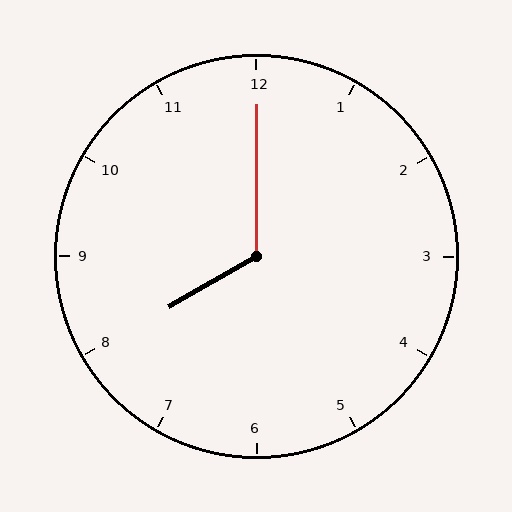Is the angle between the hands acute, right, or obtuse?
It is obtuse.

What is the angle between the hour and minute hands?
Approximately 120 degrees.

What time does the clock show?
8:00.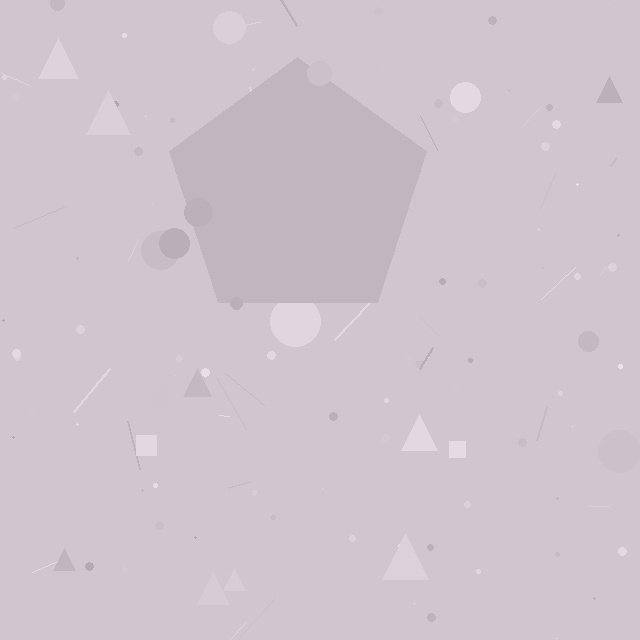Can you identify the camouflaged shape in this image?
The camouflaged shape is a pentagon.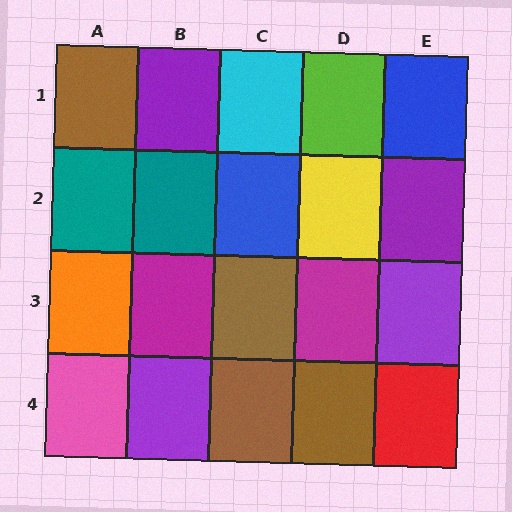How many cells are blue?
2 cells are blue.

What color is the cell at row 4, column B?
Purple.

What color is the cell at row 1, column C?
Cyan.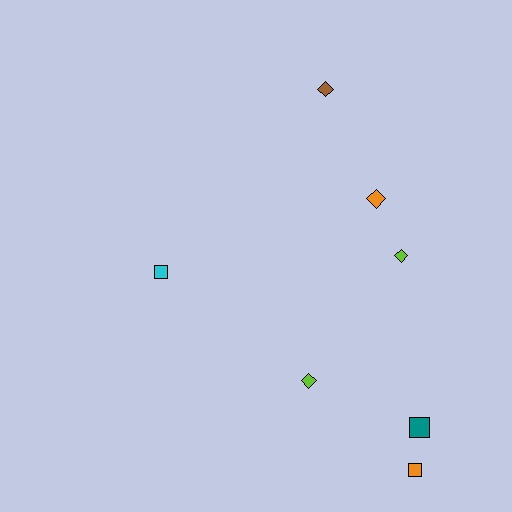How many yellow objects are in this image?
There are no yellow objects.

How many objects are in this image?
There are 7 objects.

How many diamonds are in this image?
There are 4 diamonds.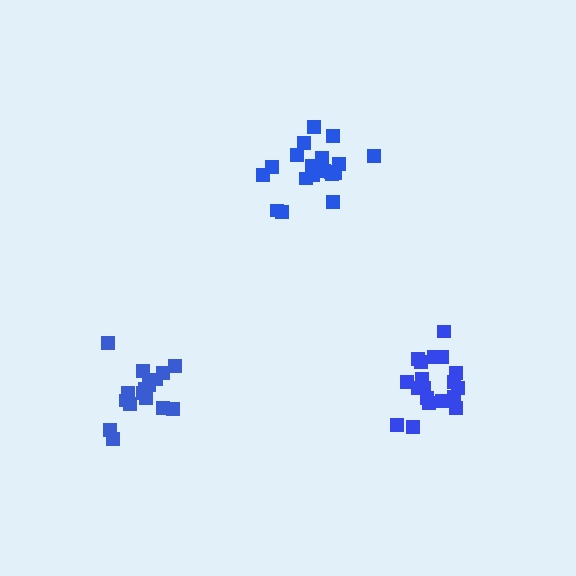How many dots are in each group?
Group 1: 19 dots, Group 2: 16 dots, Group 3: 19 dots (54 total).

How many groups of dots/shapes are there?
There are 3 groups.